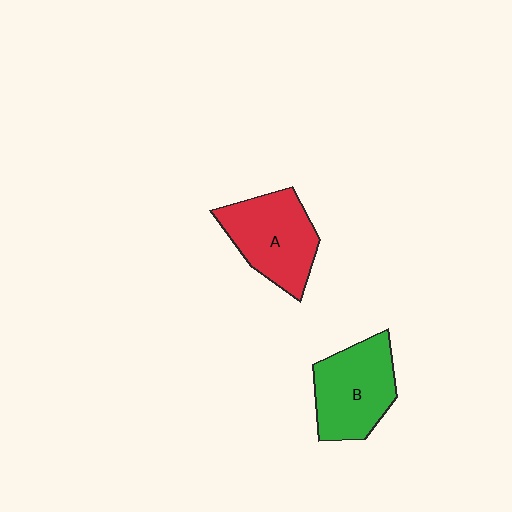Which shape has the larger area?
Shape A (red).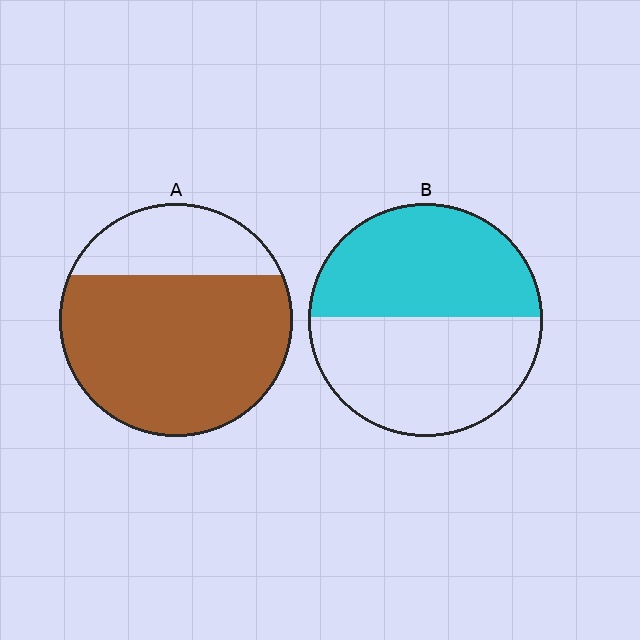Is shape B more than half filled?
Roughly half.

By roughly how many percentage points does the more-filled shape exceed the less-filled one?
By roughly 25 percentage points (A over B).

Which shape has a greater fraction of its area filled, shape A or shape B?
Shape A.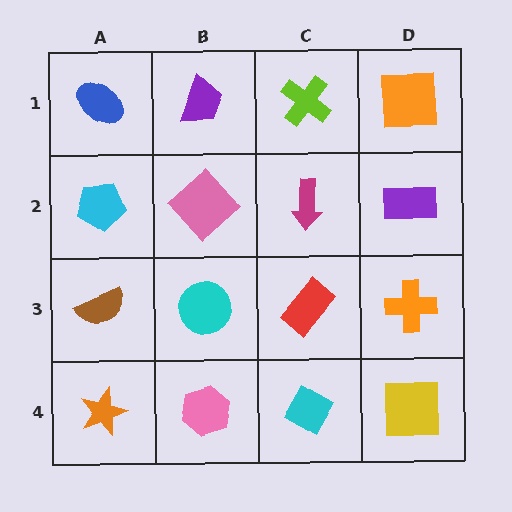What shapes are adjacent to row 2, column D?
An orange square (row 1, column D), an orange cross (row 3, column D), a magenta arrow (row 2, column C).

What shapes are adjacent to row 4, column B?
A cyan circle (row 3, column B), an orange star (row 4, column A), a cyan diamond (row 4, column C).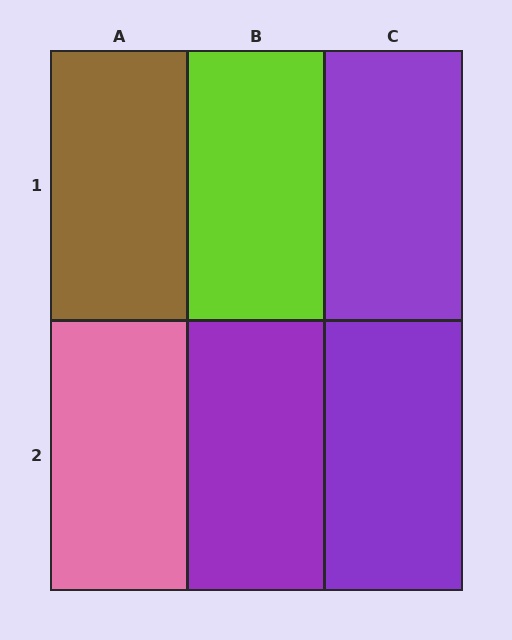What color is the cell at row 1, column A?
Brown.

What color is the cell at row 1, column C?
Purple.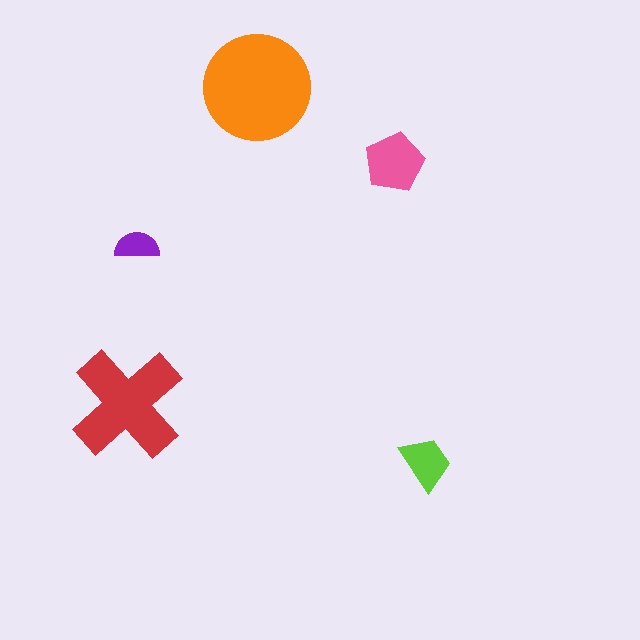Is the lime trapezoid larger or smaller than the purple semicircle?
Larger.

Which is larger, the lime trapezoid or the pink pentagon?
The pink pentagon.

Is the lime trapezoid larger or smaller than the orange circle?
Smaller.